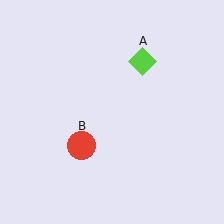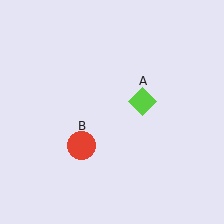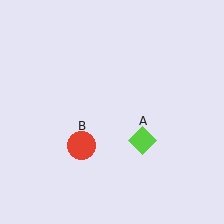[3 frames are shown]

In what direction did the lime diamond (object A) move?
The lime diamond (object A) moved down.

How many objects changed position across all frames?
1 object changed position: lime diamond (object A).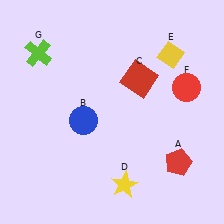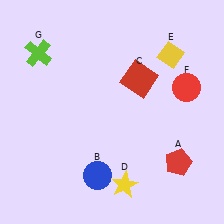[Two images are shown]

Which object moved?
The blue circle (B) moved down.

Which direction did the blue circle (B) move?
The blue circle (B) moved down.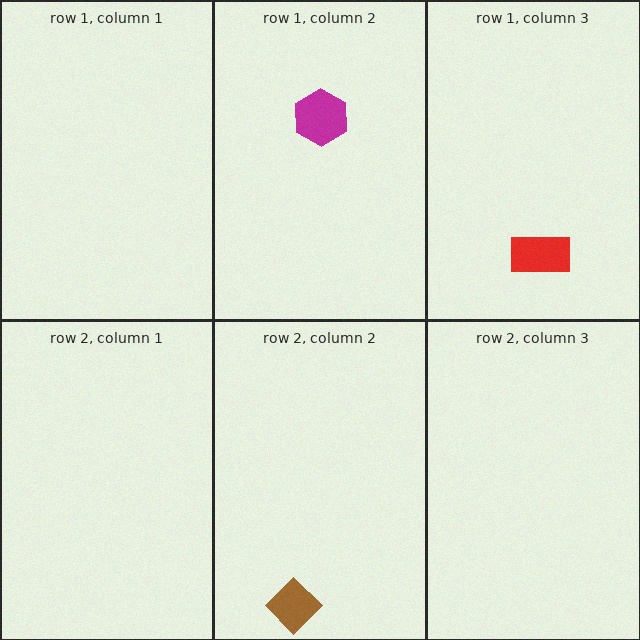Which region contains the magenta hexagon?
The row 1, column 2 region.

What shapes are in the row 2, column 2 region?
The brown diamond.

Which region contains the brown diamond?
The row 2, column 2 region.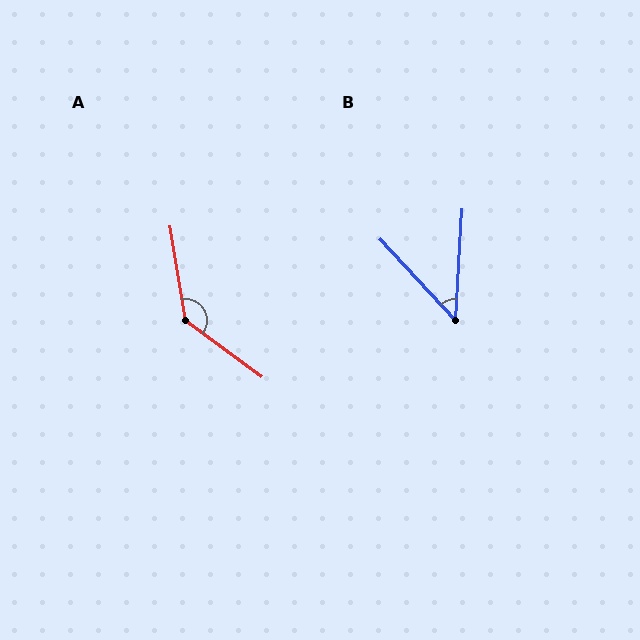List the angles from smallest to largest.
B (46°), A (136°).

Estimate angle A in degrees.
Approximately 136 degrees.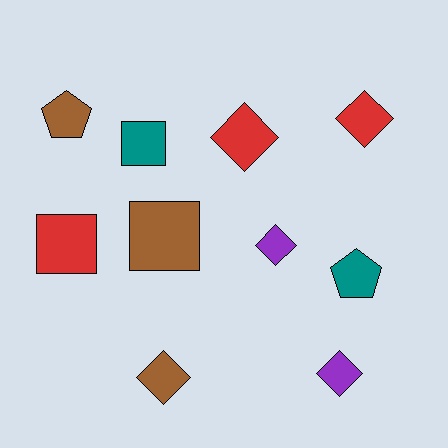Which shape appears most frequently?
Diamond, with 5 objects.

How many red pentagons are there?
There are no red pentagons.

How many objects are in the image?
There are 10 objects.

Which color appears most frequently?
Red, with 3 objects.